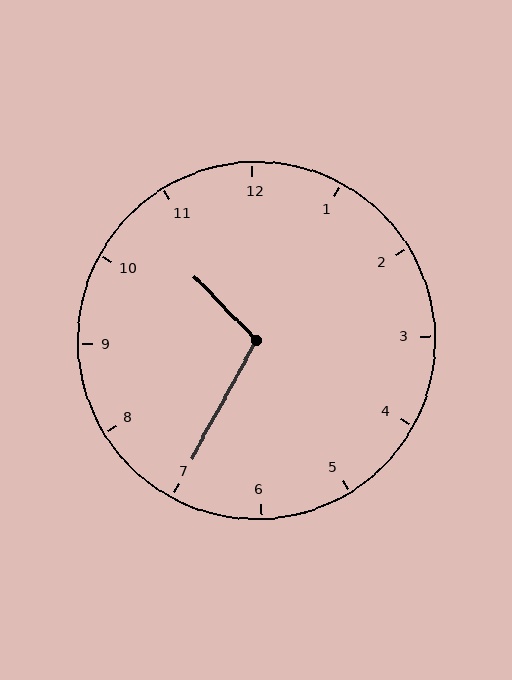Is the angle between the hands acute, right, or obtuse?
It is obtuse.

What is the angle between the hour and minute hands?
Approximately 108 degrees.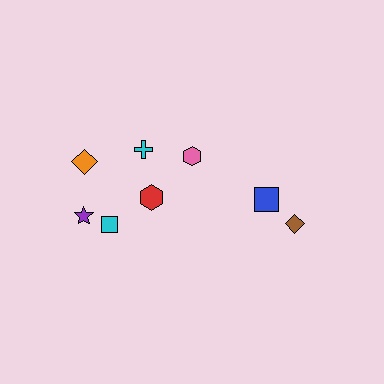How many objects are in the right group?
There are 3 objects.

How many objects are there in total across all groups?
There are 8 objects.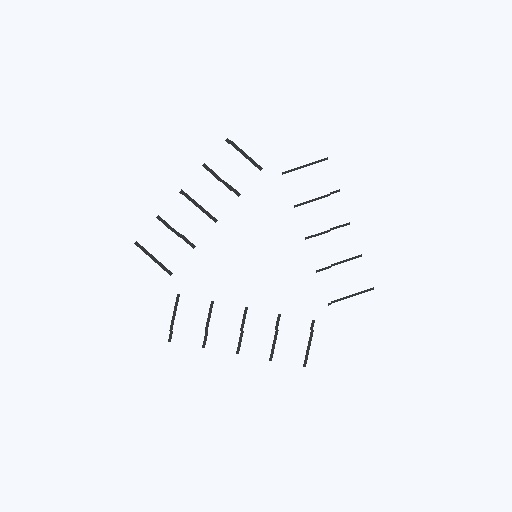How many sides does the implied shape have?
3 sides — the line-ends trace a triangle.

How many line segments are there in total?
15 — 5 along each of the 3 edges.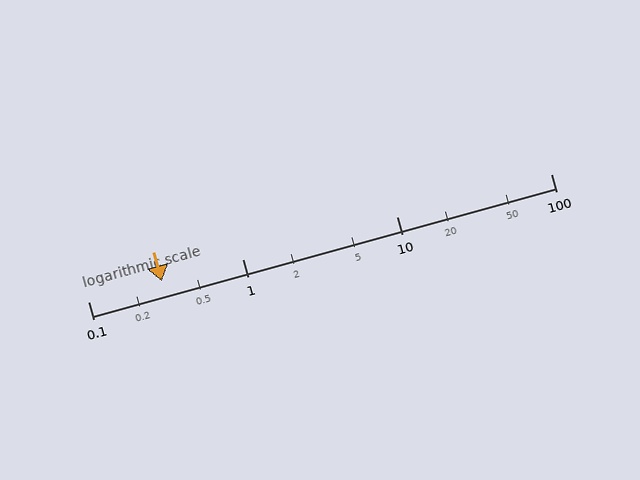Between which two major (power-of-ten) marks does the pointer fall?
The pointer is between 0.1 and 1.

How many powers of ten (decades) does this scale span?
The scale spans 3 decades, from 0.1 to 100.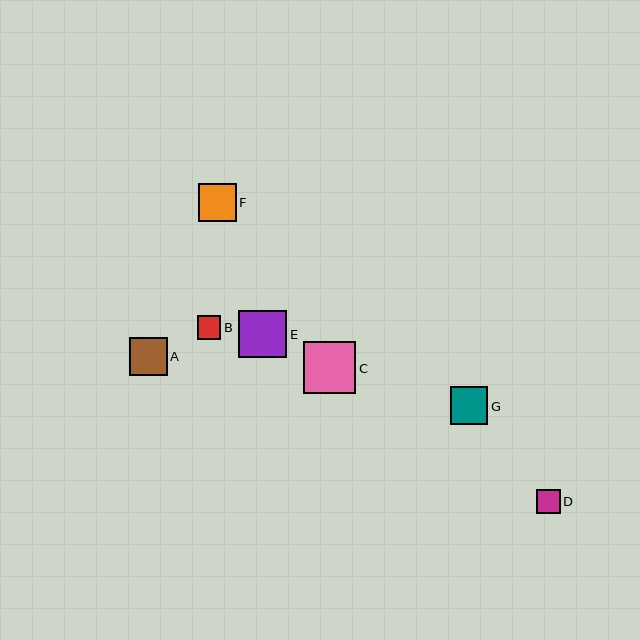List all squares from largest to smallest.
From largest to smallest: C, E, F, A, G, D, B.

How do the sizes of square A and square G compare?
Square A and square G are approximately the same size.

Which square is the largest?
Square C is the largest with a size of approximately 52 pixels.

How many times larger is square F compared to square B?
Square F is approximately 1.6 times the size of square B.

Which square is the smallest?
Square B is the smallest with a size of approximately 23 pixels.